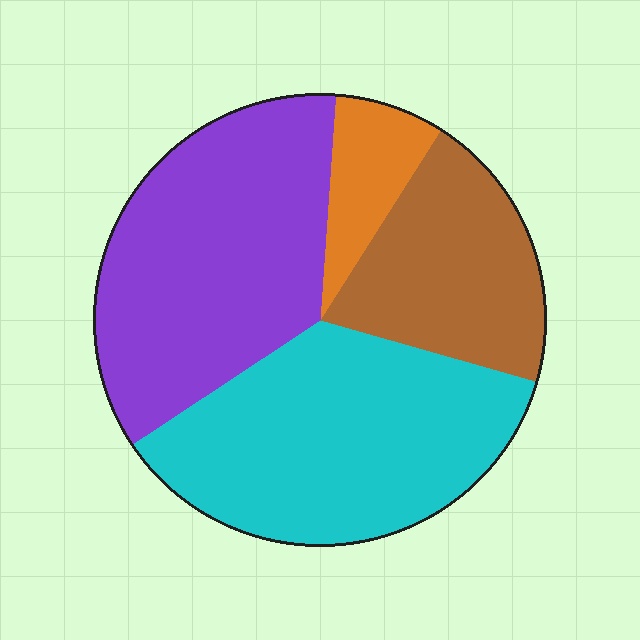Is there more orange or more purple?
Purple.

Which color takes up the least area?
Orange, at roughly 10%.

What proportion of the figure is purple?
Purple takes up about three eighths (3/8) of the figure.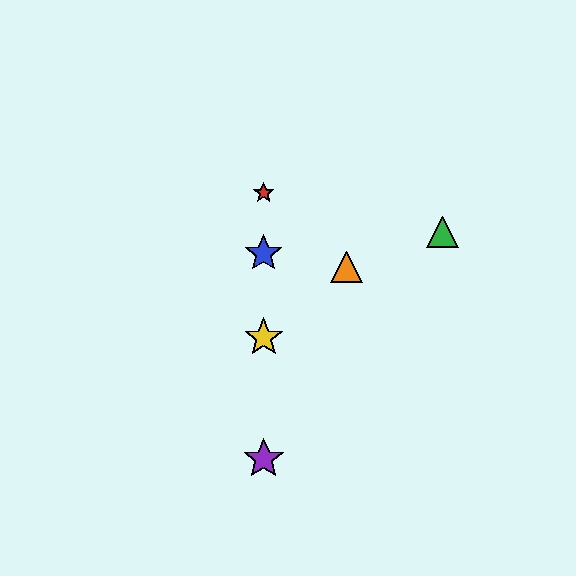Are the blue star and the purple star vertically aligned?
Yes, both are at x≈264.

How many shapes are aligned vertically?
4 shapes (the red star, the blue star, the yellow star, the purple star) are aligned vertically.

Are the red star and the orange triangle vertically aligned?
No, the red star is at x≈264 and the orange triangle is at x≈347.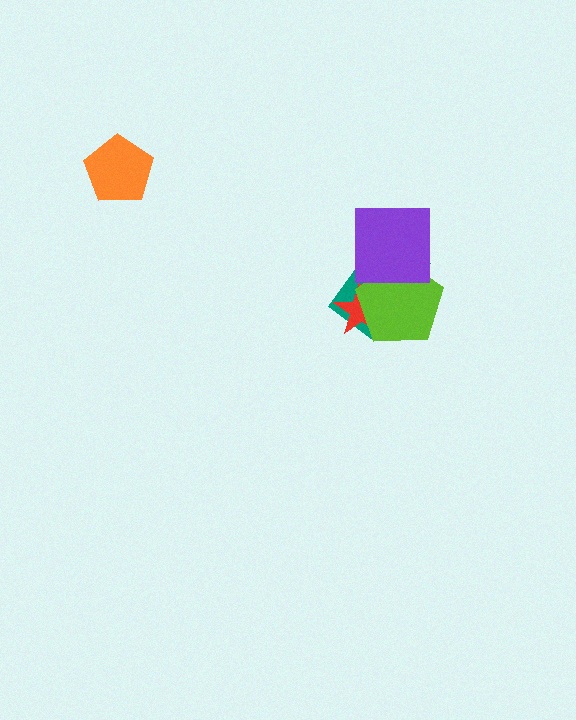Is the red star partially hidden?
Yes, it is partially covered by another shape.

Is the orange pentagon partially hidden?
No, no other shape covers it.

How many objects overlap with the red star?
2 objects overlap with the red star.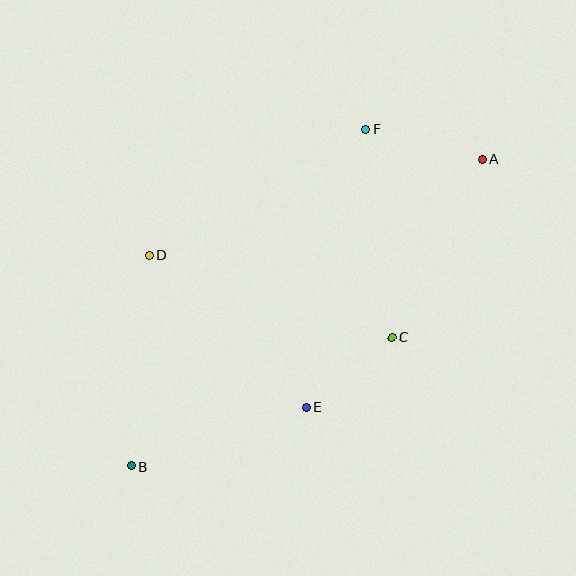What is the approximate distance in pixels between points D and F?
The distance between D and F is approximately 250 pixels.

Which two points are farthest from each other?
Points A and B are farthest from each other.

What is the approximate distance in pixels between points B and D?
The distance between B and D is approximately 212 pixels.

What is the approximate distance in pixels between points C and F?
The distance between C and F is approximately 210 pixels.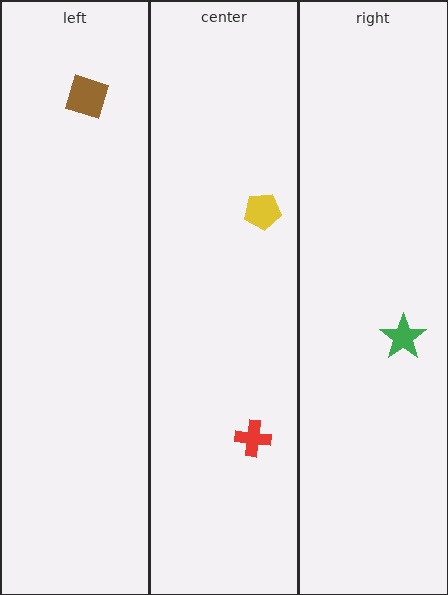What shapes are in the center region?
The red cross, the yellow pentagon.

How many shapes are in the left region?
1.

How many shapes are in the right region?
1.